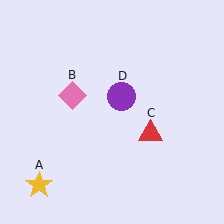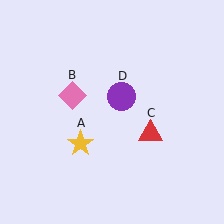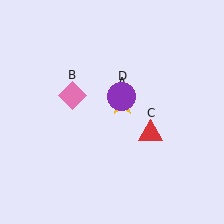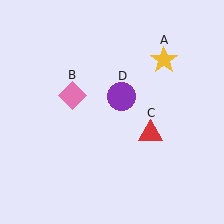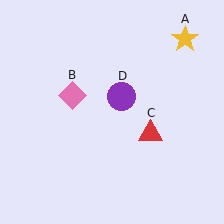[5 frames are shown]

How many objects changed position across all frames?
1 object changed position: yellow star (object A).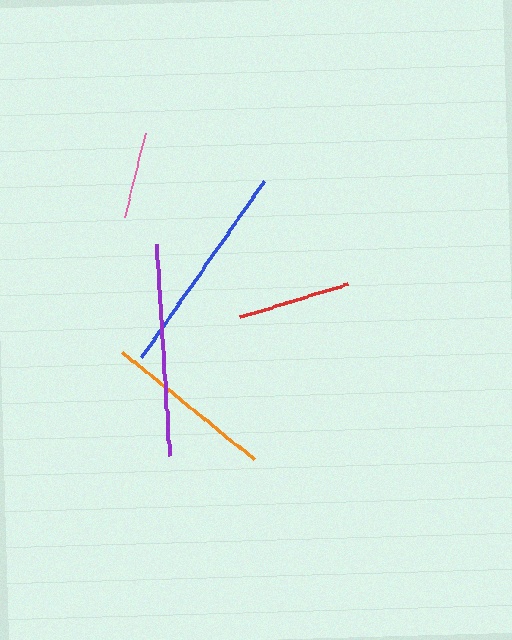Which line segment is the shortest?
The pink line is the shortest at approximately 86 pixels.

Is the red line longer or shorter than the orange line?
The orange line is longer than the red line.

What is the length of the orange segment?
The orange segment is approximately 170 pixels long.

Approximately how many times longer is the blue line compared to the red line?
The blue line is approximately 1.9 times the length of the red line.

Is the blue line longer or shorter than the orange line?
The blue line is longer than the orange line.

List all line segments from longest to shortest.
From longest to shortest: blue, purple, orange, red, pink.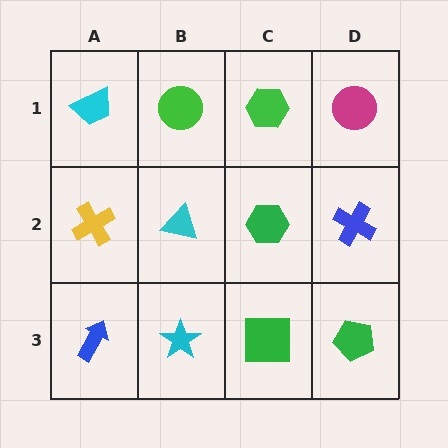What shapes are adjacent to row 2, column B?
A green circle (row 1, column B), a cyan star (row 3, column B), a yellow cross (row 2, column A), a green hexagon (row 2, column C).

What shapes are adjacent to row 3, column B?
A cyan triangle (row 2, column B), a blue arrow (row 3, column A), a green square (row 3, column C).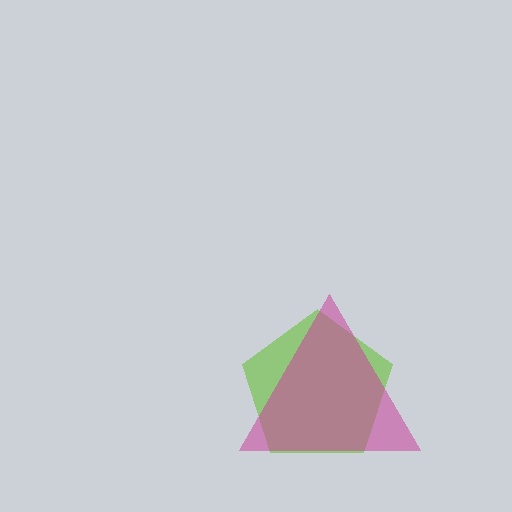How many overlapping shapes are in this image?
There are 2 overlapping shapes in the image.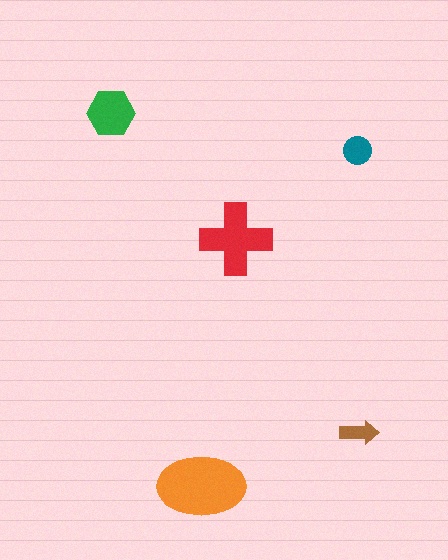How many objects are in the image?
There are 5 objects in the image.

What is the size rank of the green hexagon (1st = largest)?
3rd.